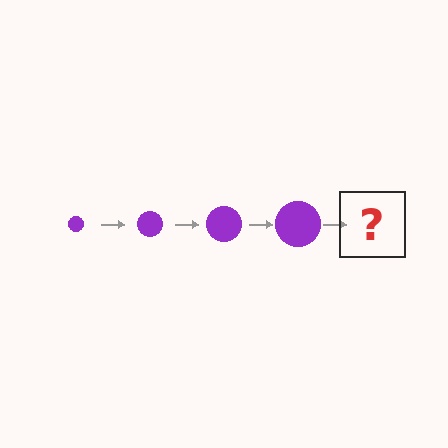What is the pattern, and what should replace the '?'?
The pattern is that the circle gets progressively larger each step. The '?' should be a purple circle, larger than the previous one.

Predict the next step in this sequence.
The next step is a purple circle, larger than the previous one.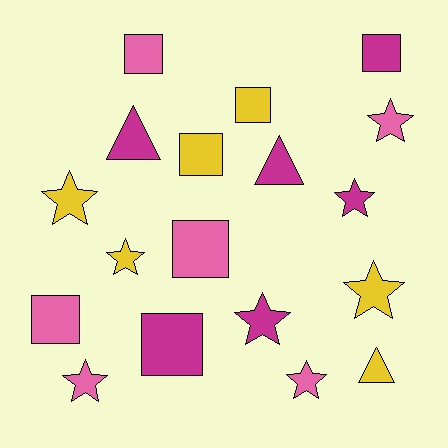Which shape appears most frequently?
Star, with 8 objects.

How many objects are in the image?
There are 18 objects.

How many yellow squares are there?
There are 2 yellow squares.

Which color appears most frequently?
Yellow, with 6 objects.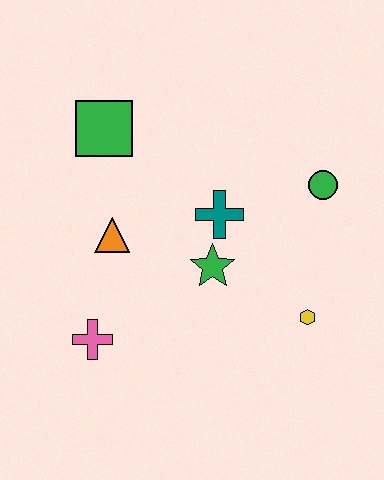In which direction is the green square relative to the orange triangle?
The green square is above the orange triangle.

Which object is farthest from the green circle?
The pink cross is farthest from the green circle.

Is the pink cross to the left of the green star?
Yes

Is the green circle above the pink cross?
Yes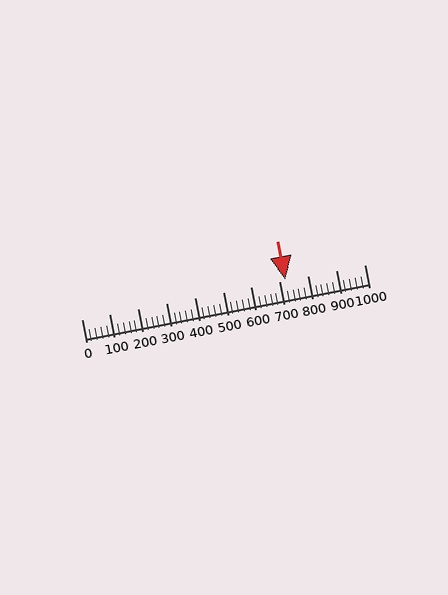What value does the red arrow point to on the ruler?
The red arrow points to approximately 720.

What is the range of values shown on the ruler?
The ruler shows values from 0 to 1000.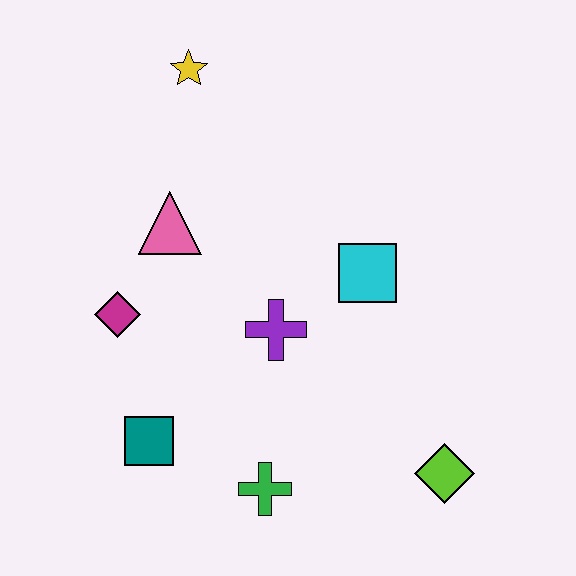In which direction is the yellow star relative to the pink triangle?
The yellow star is above the pink triangle.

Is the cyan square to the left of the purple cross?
No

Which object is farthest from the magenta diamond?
The lime diamond is farthest from the magenta diamond.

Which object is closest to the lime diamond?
The green cross is closest to the lime diamond.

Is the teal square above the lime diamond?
Yes